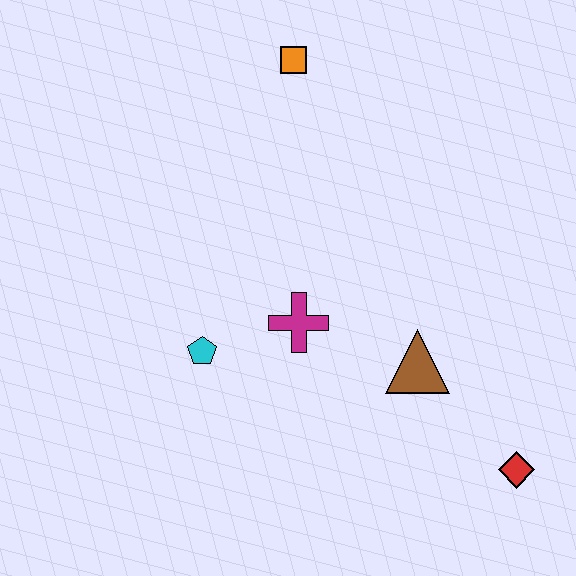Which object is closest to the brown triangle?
The magenta cross is closest to the brown triangle.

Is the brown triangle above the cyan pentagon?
No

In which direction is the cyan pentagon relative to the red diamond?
The cyan pentagon is to the left of the red diamond.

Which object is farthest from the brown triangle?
The orange square is farthest from the brown triangle.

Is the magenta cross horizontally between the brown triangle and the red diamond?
No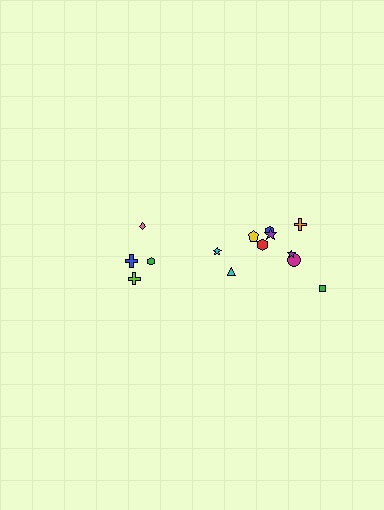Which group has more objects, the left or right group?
The right group.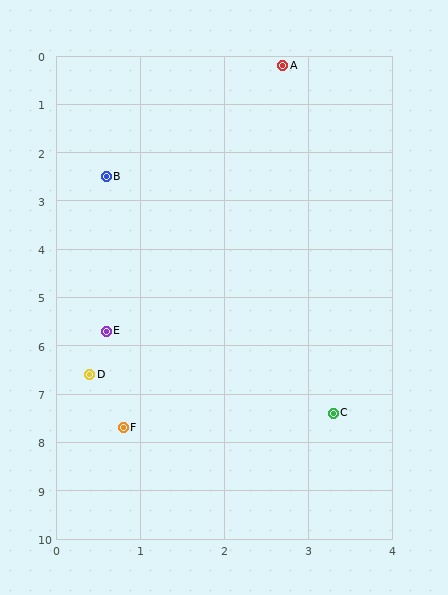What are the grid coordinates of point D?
Point D is at approximately (0.4, 6.6).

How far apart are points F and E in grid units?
Points F and E are about 2.0 grid units apart.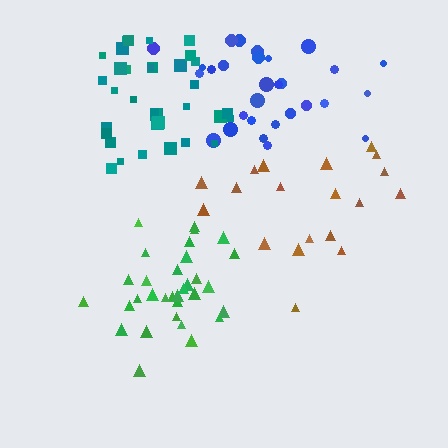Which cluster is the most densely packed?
Green.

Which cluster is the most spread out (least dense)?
Brown.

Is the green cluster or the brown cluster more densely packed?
Green.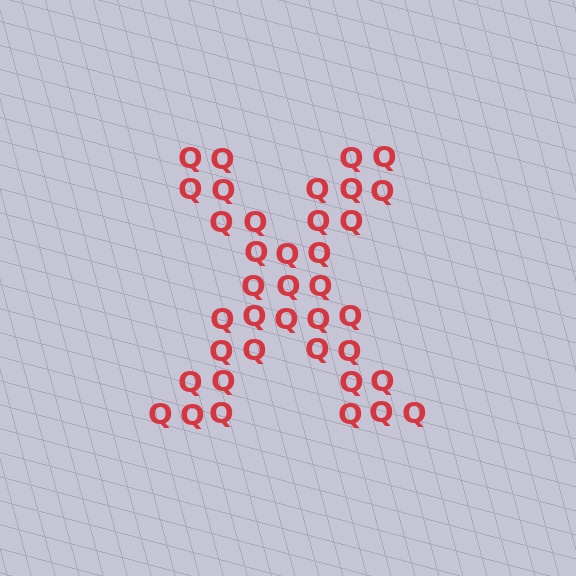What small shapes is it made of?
It is made of small letter Q's.